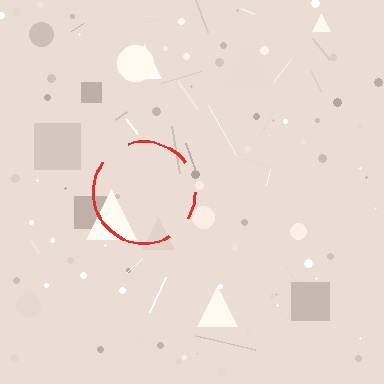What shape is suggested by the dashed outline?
The dashed outline suggests a circle.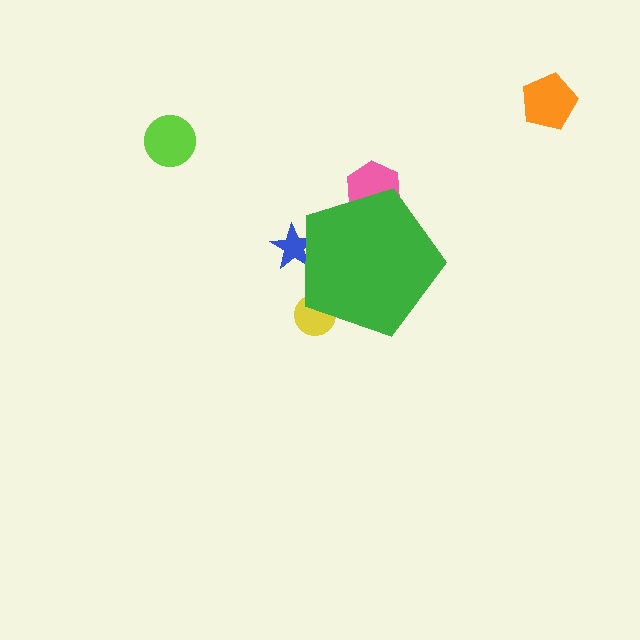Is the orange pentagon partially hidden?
No, the orange pentagon is fully visible.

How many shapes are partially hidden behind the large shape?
3 shapes are partially hidden.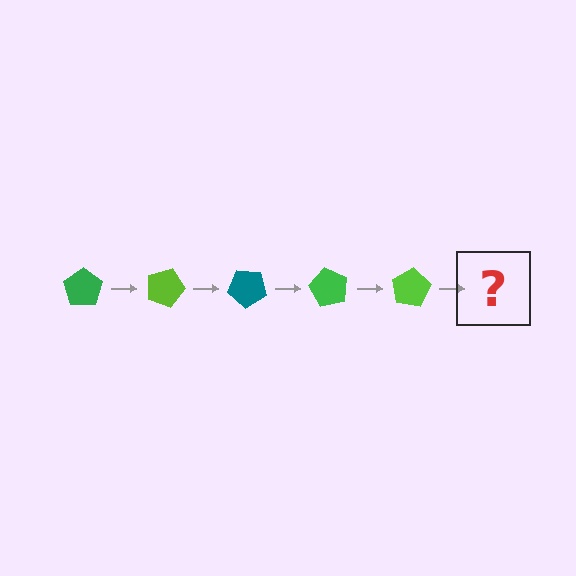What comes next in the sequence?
The next element should be a teal pentagon, rotated 100 degrees from the start.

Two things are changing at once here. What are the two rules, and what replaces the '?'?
The two rules are that it rotates 20 degrees each step and the color cycles through green, lime, and teal. The '?' should be a teal pentagon, rotated 100 degrees from the start.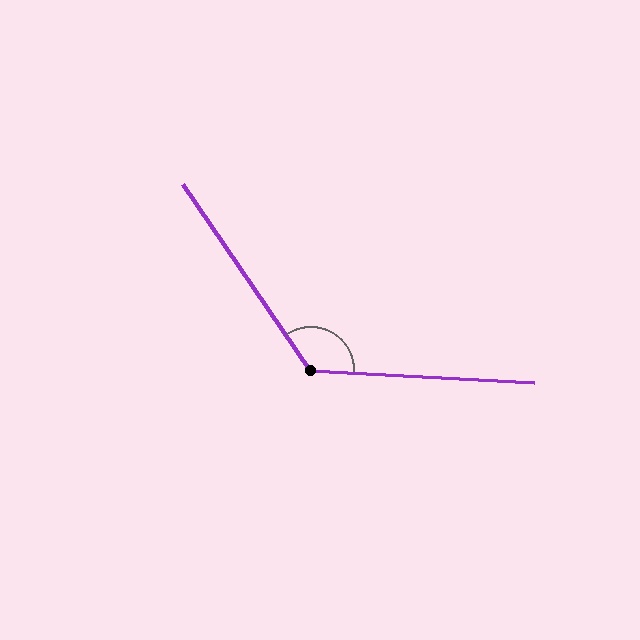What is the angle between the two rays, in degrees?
Approximately 128 degrees.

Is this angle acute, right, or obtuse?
It is obtuse.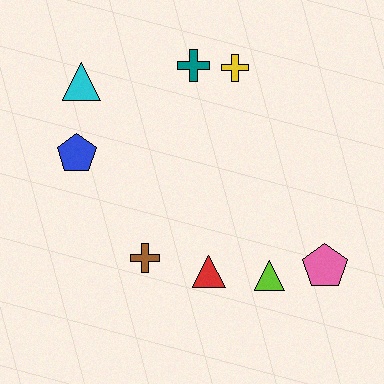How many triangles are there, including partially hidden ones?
There are 3 triangles.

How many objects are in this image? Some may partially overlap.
There are 8 objects.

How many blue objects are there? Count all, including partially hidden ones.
There is 1 blue object.